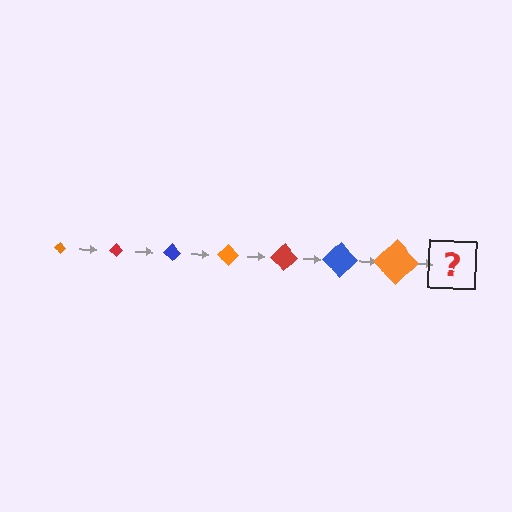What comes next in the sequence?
The next element should be a red diamond, larger than the previous one.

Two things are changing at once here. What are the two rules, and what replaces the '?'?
The two rules are that the diamond grows larger each step and the color cycles through orange, red, and blue. The '?' should be a red diamond, larger than the previous one.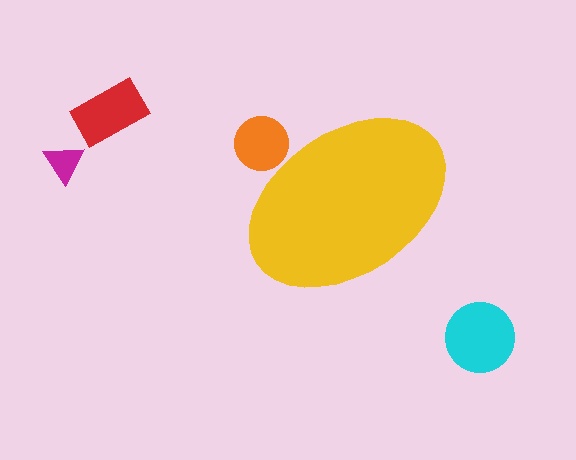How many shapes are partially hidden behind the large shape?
1 shape is partially hidden.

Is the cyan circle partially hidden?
No, the cyan circle is fully visible.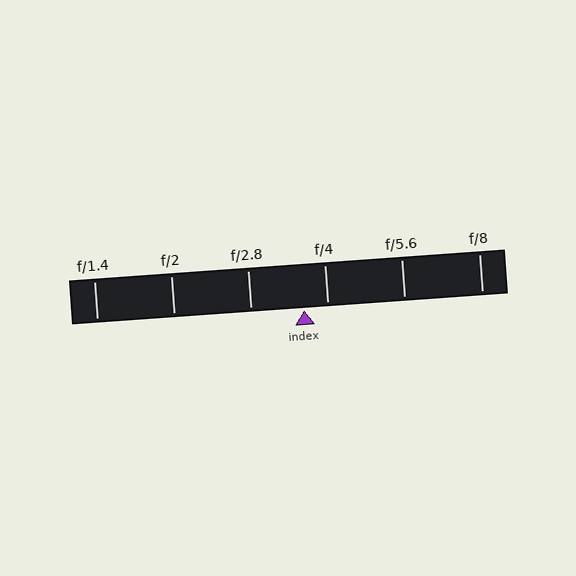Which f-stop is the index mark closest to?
The index mark is closest to f/4.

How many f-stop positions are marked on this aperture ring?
There are 6 f-stop positions marked.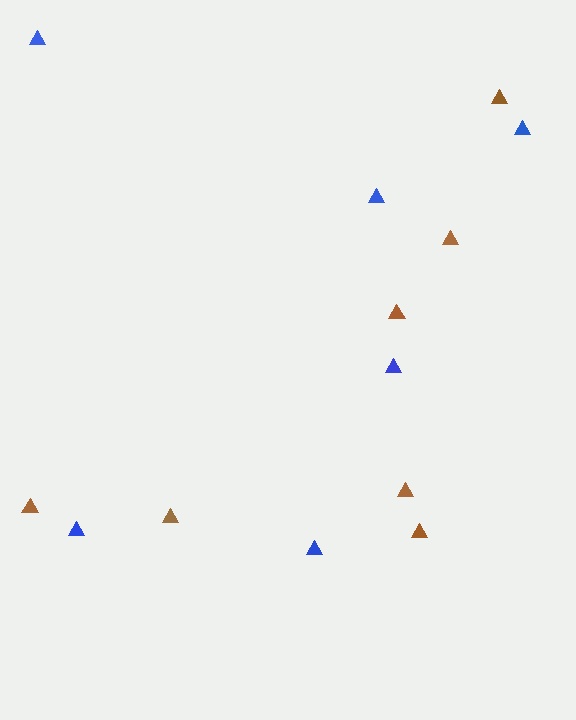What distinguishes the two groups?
There are 2 groups: one group of blue triangles (6) and one group of brown triangles (7).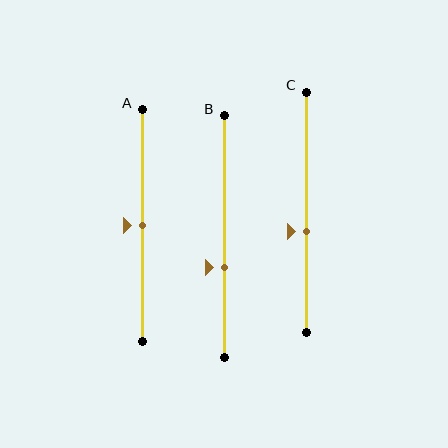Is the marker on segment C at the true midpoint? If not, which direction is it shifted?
No, the marker on segment C is shifted downward by about 8% of the segment length.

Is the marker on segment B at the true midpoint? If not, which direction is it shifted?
No, the marker on segment B is shifted downward by about 13% of the segment length.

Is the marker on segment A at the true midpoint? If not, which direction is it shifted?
Yes, the marker on segment A is at the true midpoint.